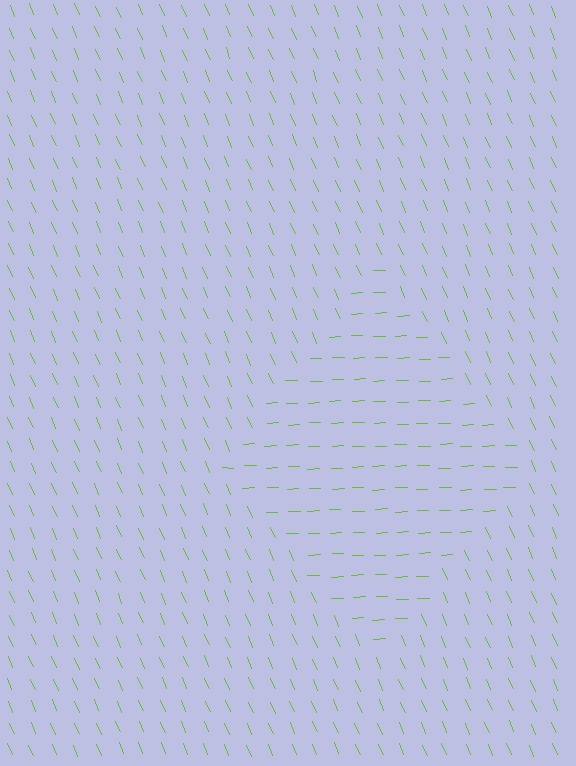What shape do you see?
I see a diamond.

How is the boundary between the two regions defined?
The boundary is defined purely by a change in line orientation (approximately 69 degrees difference). All lines are the same color and thickness.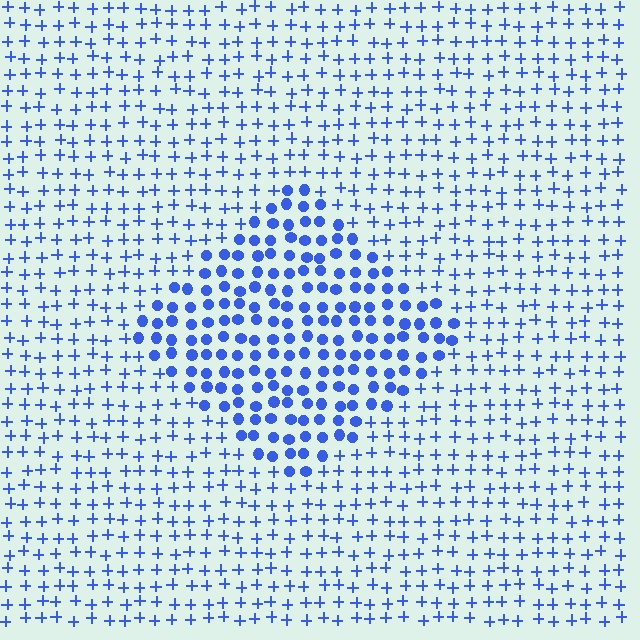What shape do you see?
I see a diamond.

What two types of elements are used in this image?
The image uses circles inside the diamond region and plus signs outside it.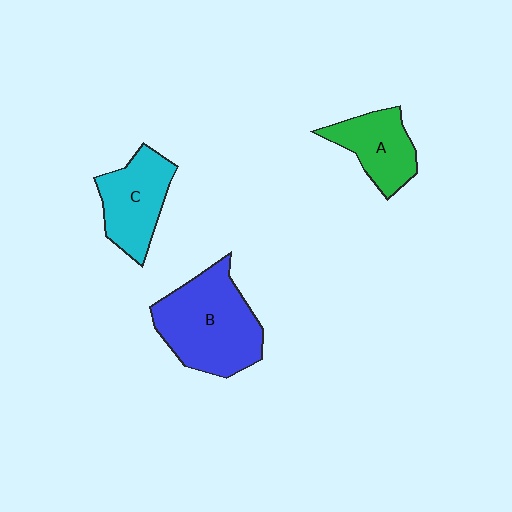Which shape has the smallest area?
Shape A (green).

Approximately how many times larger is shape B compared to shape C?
Approximately 1.5 times.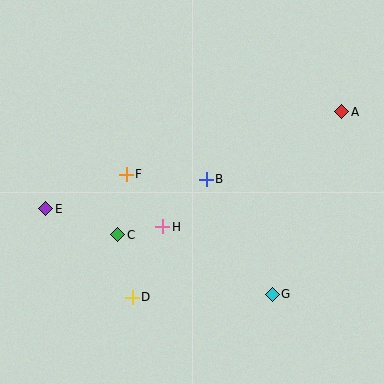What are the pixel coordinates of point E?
Point E is at (46, 209).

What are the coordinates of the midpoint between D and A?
The midpoint between D and A is at (237, 204).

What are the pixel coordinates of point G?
Point G is at (272, 294).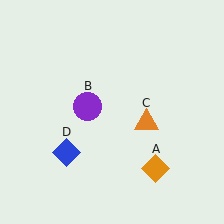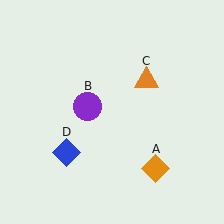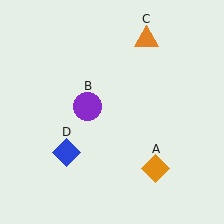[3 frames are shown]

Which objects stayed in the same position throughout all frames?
Orange diamond (object A) and purple circle (object B) and blue diamond (object D) remained stationary.